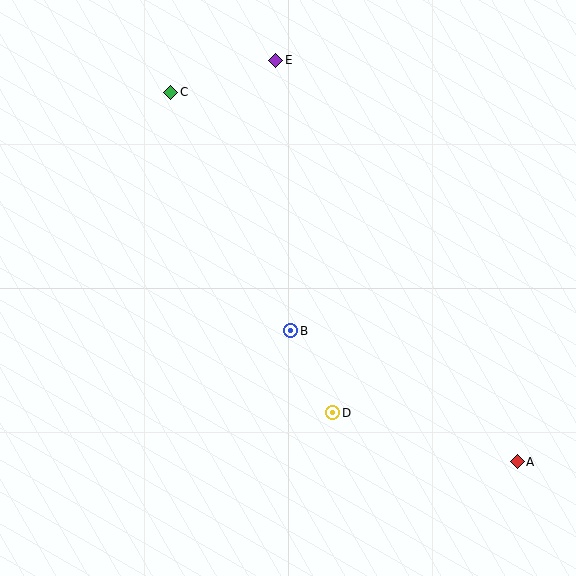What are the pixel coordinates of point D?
Point D is at (333, 413).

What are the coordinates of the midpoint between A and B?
The midpoint between A and B is at (404, 396).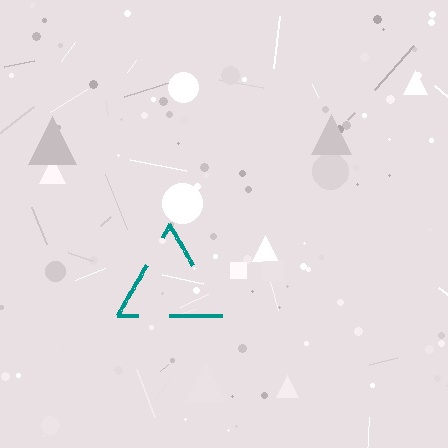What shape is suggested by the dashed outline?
The dashed outline suggests a triangle.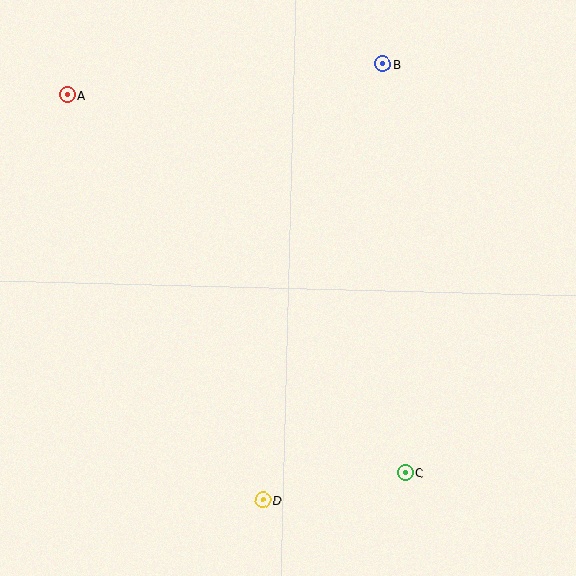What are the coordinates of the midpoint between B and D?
The midpoint between B and D is at (323, 282).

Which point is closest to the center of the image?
Point D at (263, 500) is closest to the center.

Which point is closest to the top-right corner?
Point B is closest to the top-right corner.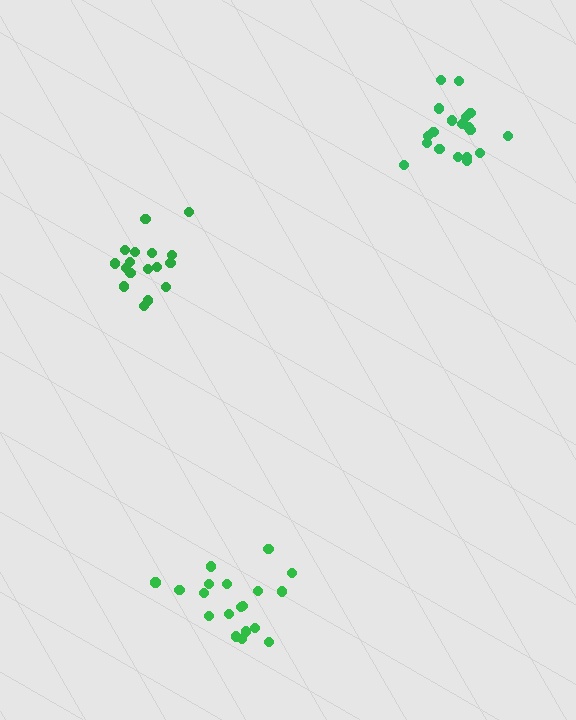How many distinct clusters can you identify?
There are 3 distinct clusters.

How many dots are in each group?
Group 1: 17 dots, Group 2: 19 dots, Group 3: 19 dots (55 total).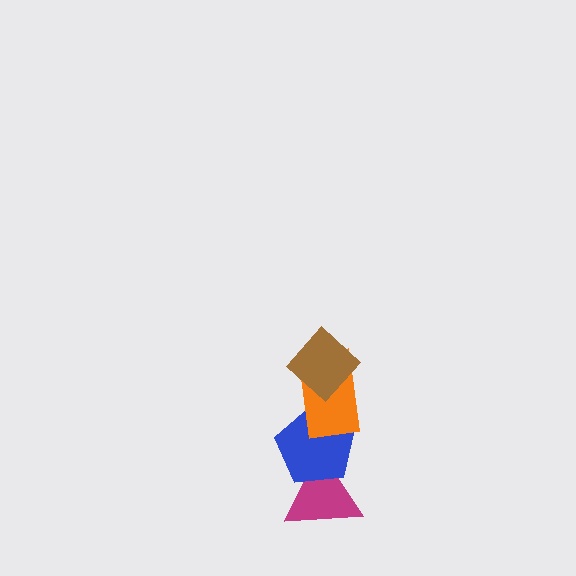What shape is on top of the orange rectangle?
The brown diamond is on top of the orange rectangle.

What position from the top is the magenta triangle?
The magenta triangle is 4th from the top.